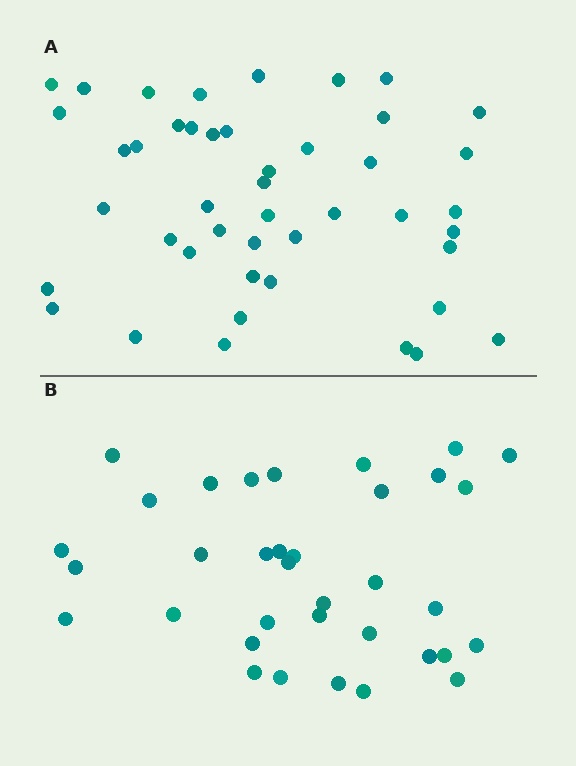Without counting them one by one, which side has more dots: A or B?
Region A (the top region) has more dots.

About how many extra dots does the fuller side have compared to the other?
Region A has roughly 10 or so more dots than region B.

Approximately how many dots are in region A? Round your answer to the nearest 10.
About 40 dots. (The exact count is 45, which rounds to 40.)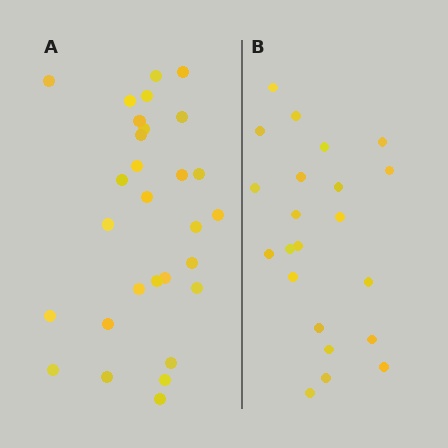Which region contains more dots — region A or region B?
Region A (the left region) has more dots.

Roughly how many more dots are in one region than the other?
Region A has roughly 8 or so more dots than region B.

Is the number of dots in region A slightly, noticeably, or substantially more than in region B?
Region A has noticeably more, but not dramatically so. The ratio is roughly 1.3 to 1.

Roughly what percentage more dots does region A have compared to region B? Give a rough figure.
About 30% more.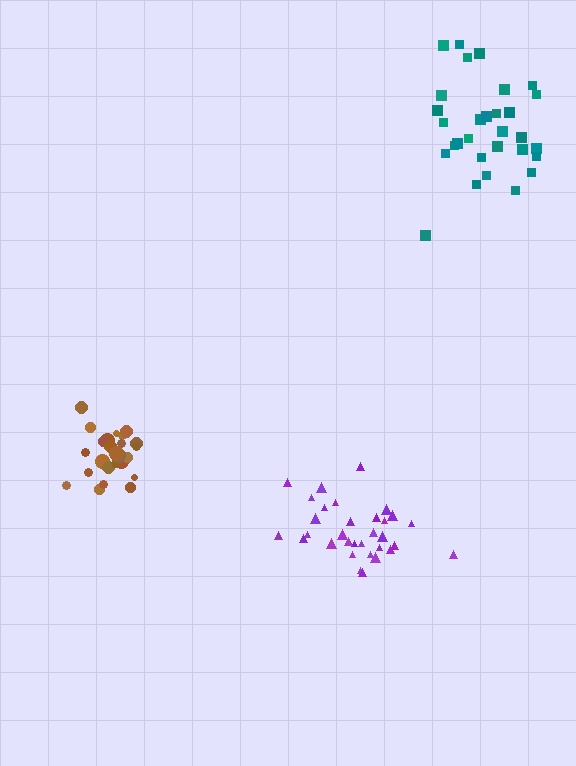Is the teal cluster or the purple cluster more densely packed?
Purple.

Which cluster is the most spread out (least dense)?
Teal.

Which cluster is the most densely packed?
Brown.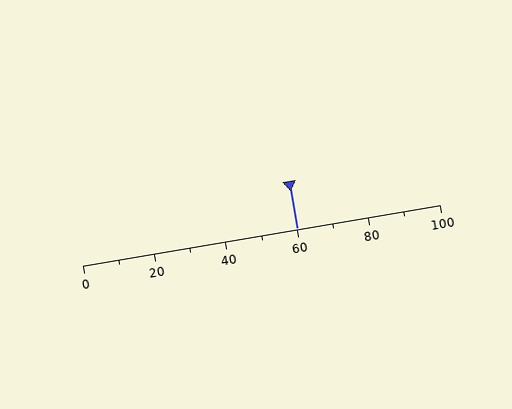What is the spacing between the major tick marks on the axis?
The major ticks are spaced 20 apart.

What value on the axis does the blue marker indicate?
The marker indicates approximately 60.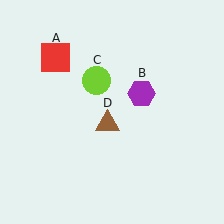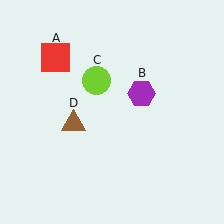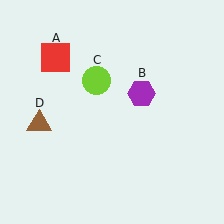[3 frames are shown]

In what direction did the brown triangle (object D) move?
The brown triangle (object D) moved left.